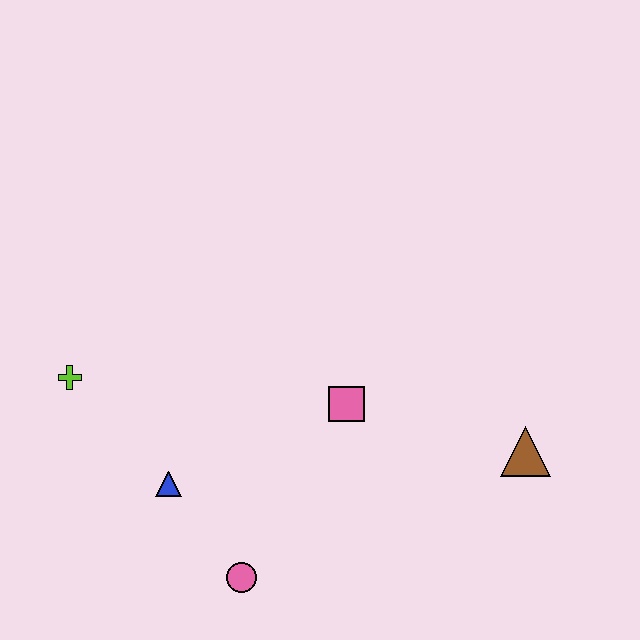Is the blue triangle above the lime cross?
No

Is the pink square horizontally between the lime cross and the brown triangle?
Yes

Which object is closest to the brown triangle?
The pink square is closest to the brown triangle.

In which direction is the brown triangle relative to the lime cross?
The brown triangle is to the right of the lime cross.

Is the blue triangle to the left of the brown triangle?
Yes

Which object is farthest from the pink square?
The lime cross is farthest from the pink square.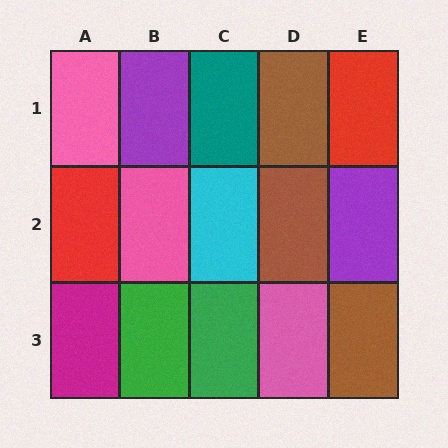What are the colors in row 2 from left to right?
Red, pink, cyan, brown, purple.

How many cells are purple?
2 cells are purple.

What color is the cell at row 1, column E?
Red.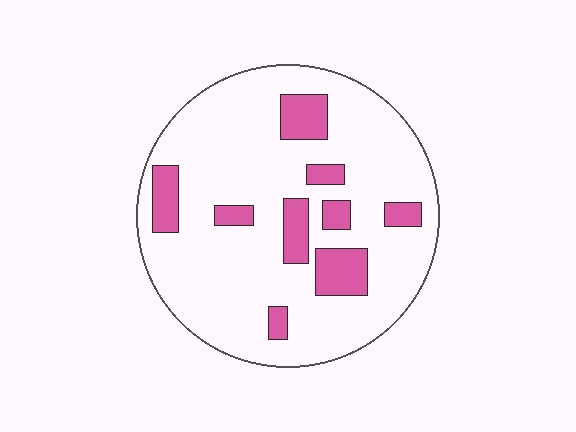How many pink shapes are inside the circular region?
9.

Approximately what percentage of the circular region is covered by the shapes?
Approximately 15%.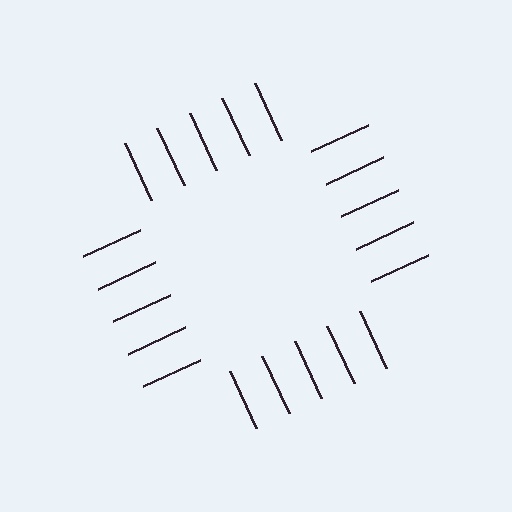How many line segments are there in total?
20 — 5 along each of the 4 edges.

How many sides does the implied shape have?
4 sides — the line-ends trace a square.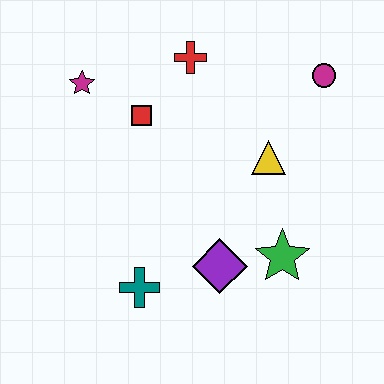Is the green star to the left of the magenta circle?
Yes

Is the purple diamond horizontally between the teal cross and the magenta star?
No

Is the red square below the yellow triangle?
No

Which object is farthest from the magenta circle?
The teal cross is farthest from the magenta circle.